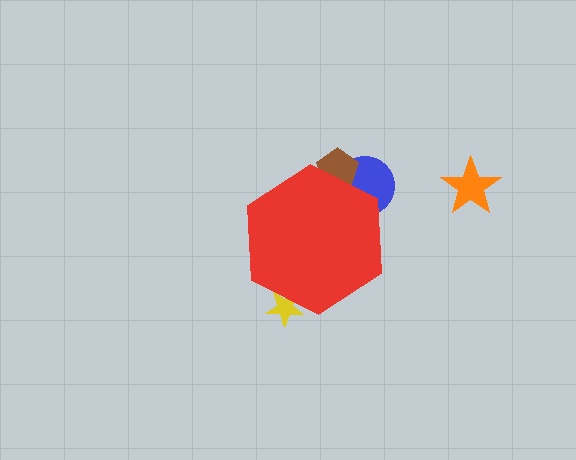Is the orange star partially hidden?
No, the orange star is fully visible.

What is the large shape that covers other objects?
A red hexagon.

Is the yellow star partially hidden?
Yes, the yellow star is partially hidden behind the red hexagon.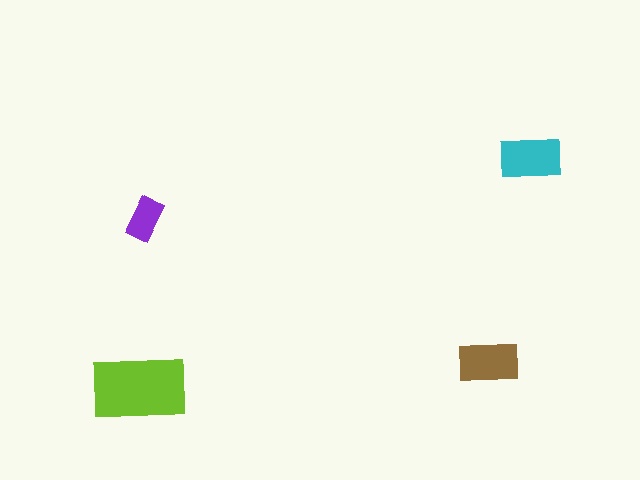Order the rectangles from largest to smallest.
the lime one, the cyan one, the brown one, the purple one.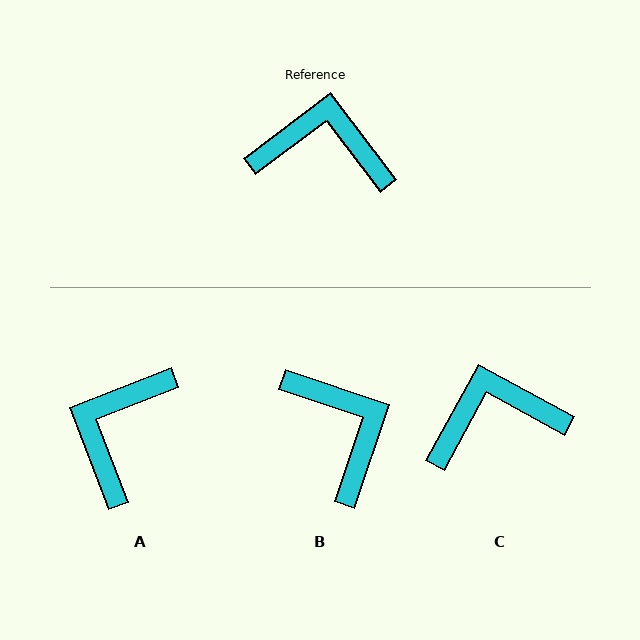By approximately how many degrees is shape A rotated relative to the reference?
Approximately 74 degrees counter-clockwise.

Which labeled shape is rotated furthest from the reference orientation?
A, about 74 degrees away.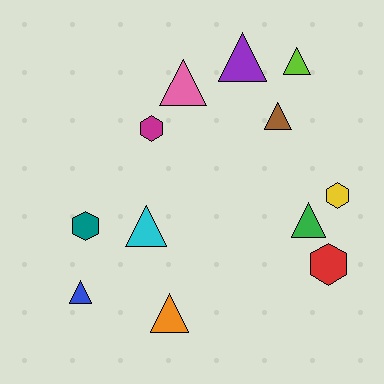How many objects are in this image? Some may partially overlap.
There are 12 objects.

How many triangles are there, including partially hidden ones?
There are 8 triangles.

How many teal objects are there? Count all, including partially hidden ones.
There is 1 teal object.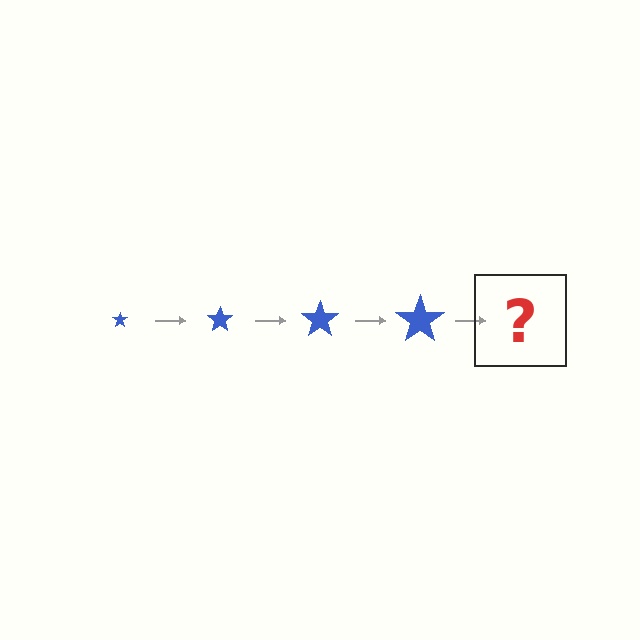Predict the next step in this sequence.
The next step is a blue star, larger than the previous one.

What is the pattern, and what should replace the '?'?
The pattern is that the star gets progressively larger each step. The '?' should be a blue star, larger than the previous one.